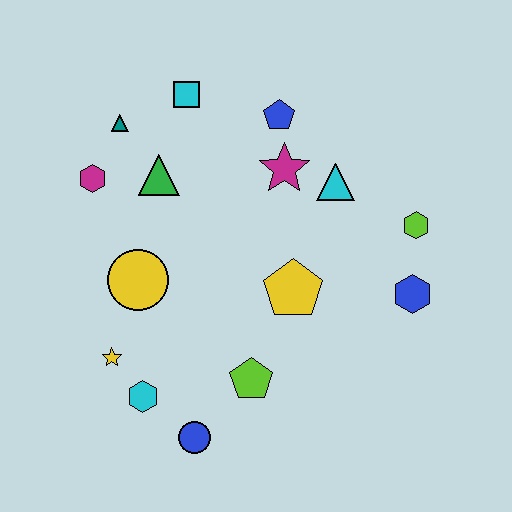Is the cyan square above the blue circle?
Yes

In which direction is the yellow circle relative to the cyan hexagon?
The yellow circle is above the cyan hexagon.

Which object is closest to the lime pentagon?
The blue circle is closest to the lime pentagon.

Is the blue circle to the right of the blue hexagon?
No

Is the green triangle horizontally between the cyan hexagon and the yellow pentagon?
Yes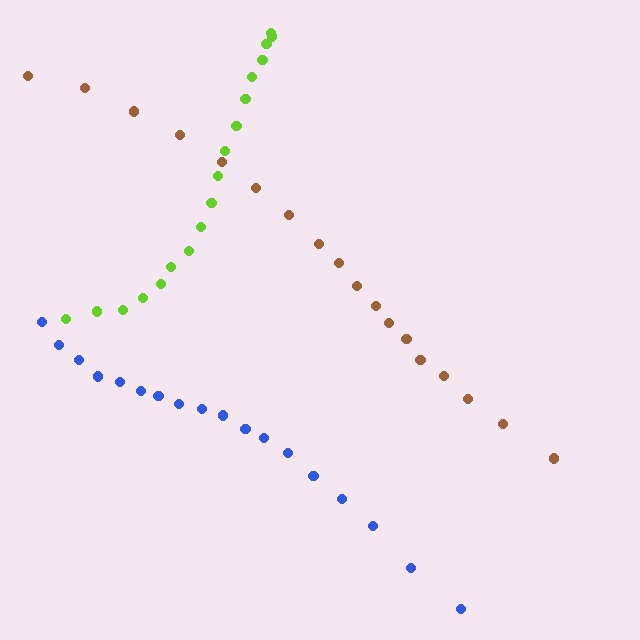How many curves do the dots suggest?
There are 3 distinct paths.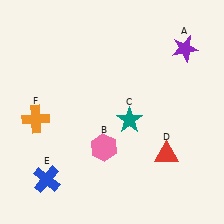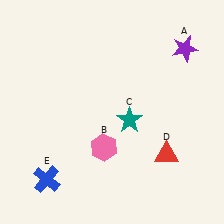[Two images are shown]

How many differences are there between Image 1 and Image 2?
There is 1 difference between the two images.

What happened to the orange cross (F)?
The orange cross (F) was removed in Image 2. It was in the bottom-left area of Image 1.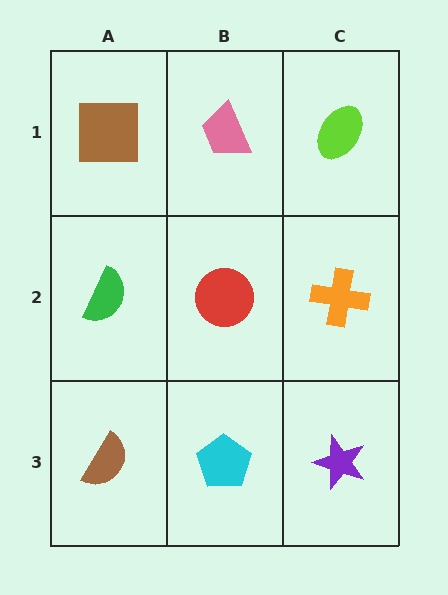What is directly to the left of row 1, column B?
A brown square.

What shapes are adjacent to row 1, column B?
A red circle (row 2, column B), a brown square (row 1, column A), a lime ellipse (row 1, column C).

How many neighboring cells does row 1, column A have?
2.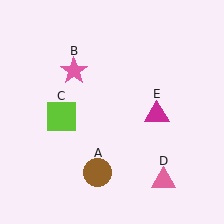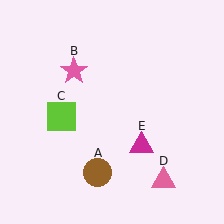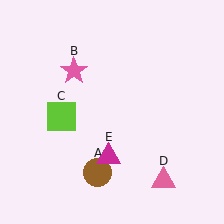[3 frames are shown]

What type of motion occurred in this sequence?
The magenta triangle (object E) rotated clockwise around the center of the scene.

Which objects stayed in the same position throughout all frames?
Brown circle (object A) and pink star (object B) and lime square (object C) and pink triangle (object D) remained stationary.